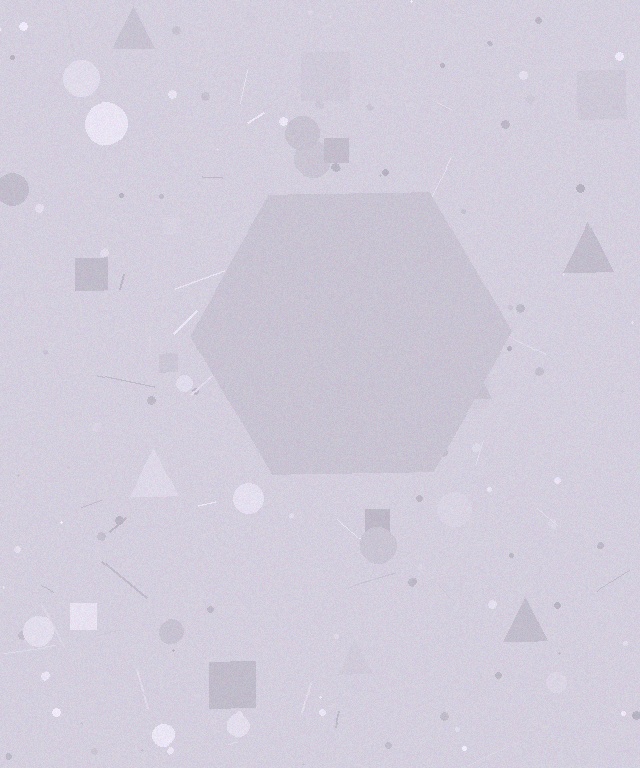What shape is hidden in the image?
A hexagon is hidden in the image.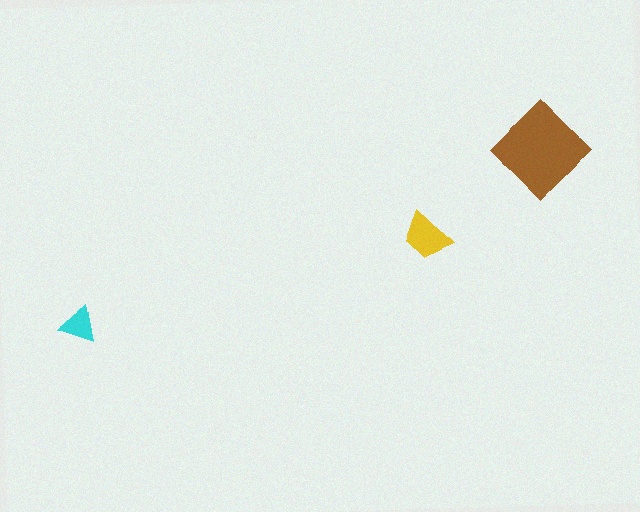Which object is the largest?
The brown diamond.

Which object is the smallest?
The cyan triangle.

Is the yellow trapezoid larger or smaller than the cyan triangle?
Larger.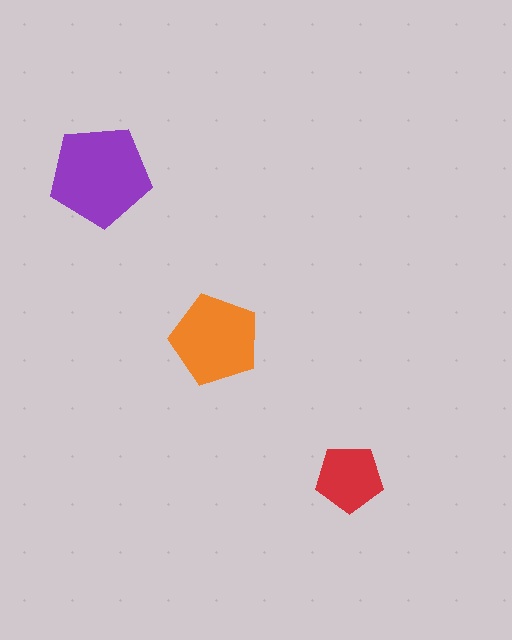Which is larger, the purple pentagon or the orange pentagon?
The purple one.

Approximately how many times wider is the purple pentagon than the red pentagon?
About 1.5 times wider.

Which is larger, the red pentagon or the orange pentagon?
The orange one.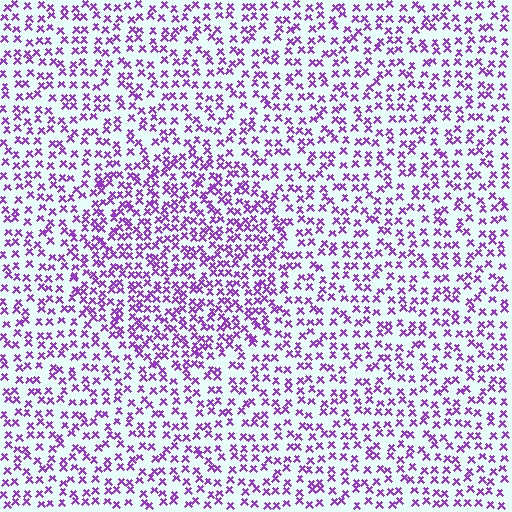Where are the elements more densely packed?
The elements are more densely packed inside the circle boundary.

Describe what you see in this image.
The image contains small purple elements arranged at two different densities. A circle-shaped region is visible where the elements are more densely packed than the surrounding area.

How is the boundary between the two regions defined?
The boundary is defined by a change in element density (approximately 1.6x ratio). All elements are the same color, size, and shape.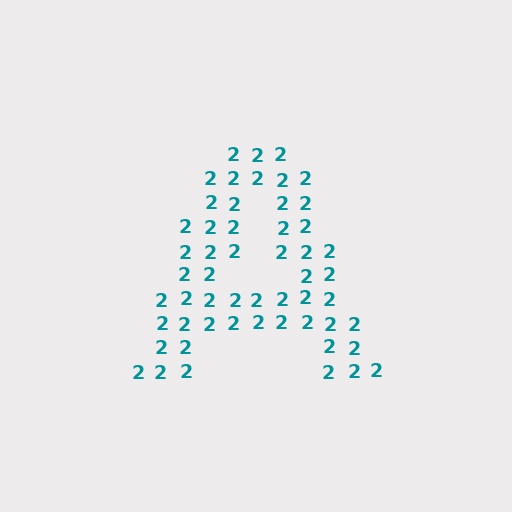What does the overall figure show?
The overall figure shows the letter A.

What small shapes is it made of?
It is made of small digit 2's.